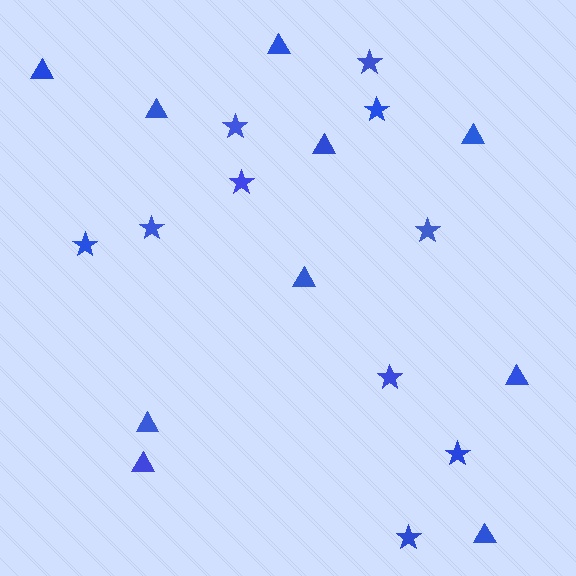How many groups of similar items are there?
There are 2 groups: one group of triangles (10) and one group of stars (10).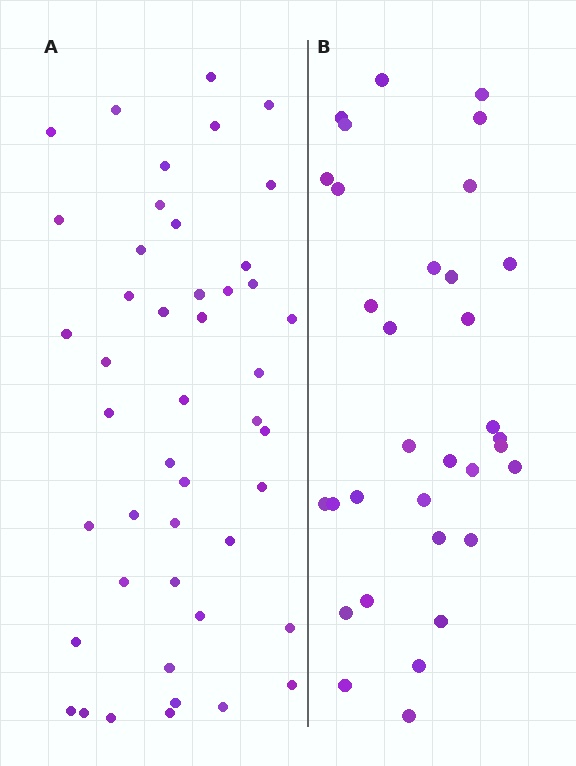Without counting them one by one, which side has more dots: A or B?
Region A (the left region) has more dots.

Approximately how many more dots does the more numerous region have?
Region A has approximately 15 more dots than region B.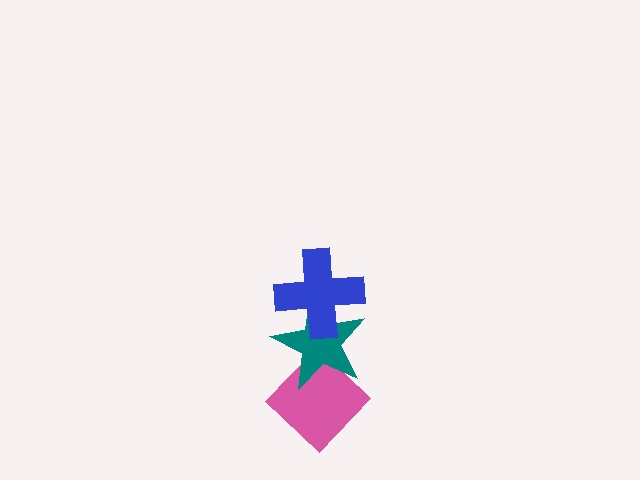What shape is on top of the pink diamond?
The teal star is on top of the pink diamond.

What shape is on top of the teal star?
The blue cross is on top of the teal star.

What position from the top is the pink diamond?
The pink diamond is 3rd from the top.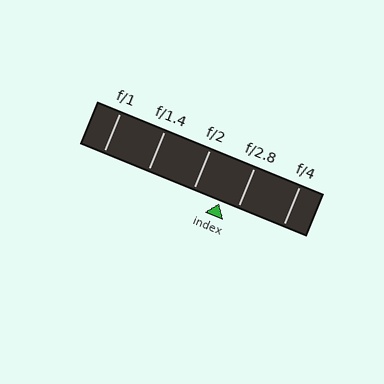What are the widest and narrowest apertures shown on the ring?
The widest aperture shown is f/1 and the narrowest is f/4.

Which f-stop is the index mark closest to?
The index mark is closest to f/2.8.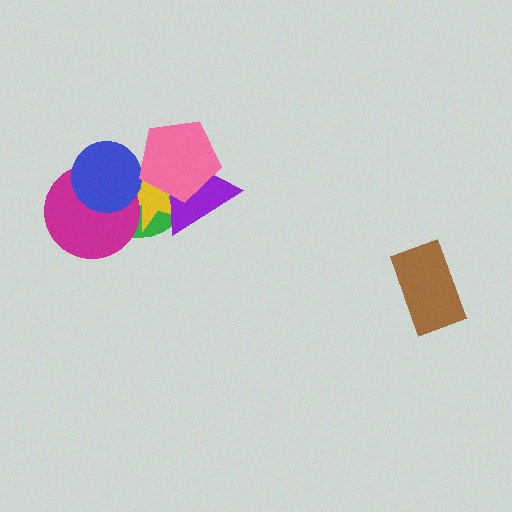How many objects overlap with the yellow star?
5 objects overlap with the yellow star.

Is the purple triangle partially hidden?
Yes, it is partially covered by another shape.